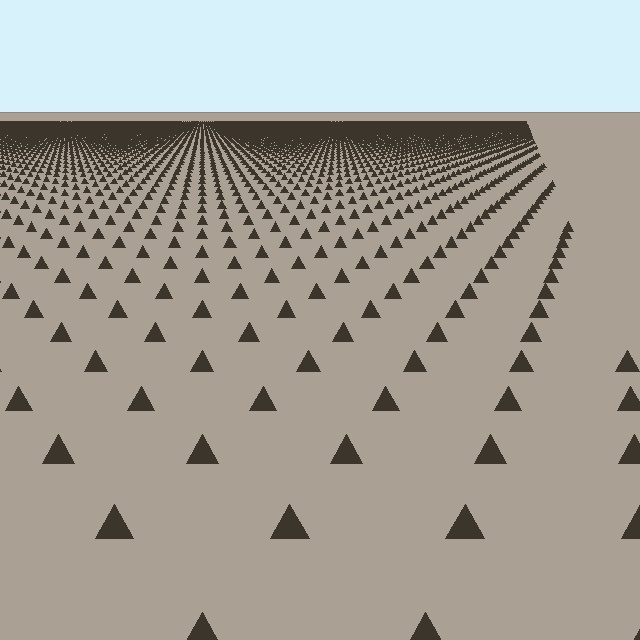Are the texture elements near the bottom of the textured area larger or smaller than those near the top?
Larger. Near the bottom, elements are closer to the viewer and appear at a bigger on-screen size.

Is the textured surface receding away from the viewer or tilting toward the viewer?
The surface is receding away from the viewer. Texture elements get smaller and denser toward the top.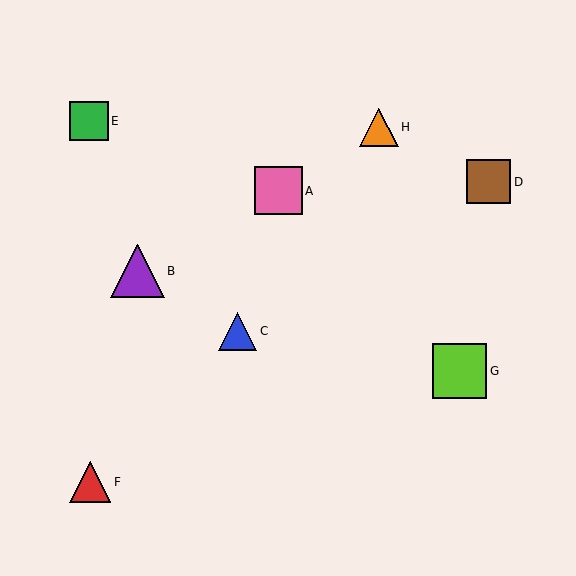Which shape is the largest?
The lime square (labeled G) is the largest.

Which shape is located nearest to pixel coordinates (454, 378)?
The lime square (labeled G) at (460, 371) is nearest to that location.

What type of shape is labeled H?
Shape H is an orange triangle.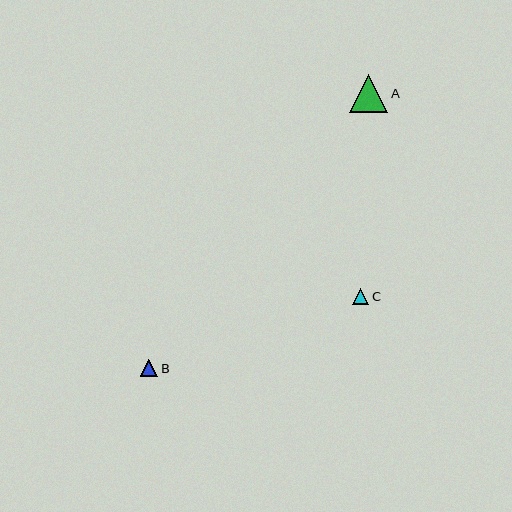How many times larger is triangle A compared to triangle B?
Triangle A is approximately 2.2 times the size of triangle B.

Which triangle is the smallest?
Triangle C is the smallest with a size of approximately 16 pixels.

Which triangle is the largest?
Triangle A is the largest with a size of approximately 39 pixels.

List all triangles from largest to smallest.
From largest to smallest: A, B, C.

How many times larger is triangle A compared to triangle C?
Triangle A is approximately 2.4 times the size of triangle C.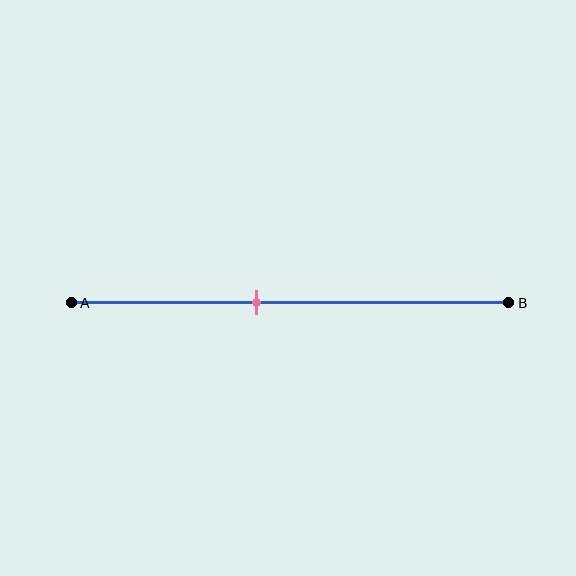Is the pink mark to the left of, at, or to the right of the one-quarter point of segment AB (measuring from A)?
The pink mark is to the right of the one-quarter point of segment AB.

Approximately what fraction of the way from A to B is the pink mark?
The pink mark is approximately 40% of the way from A to B.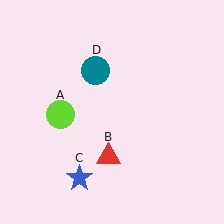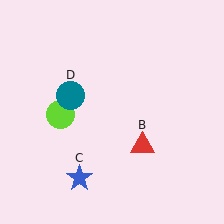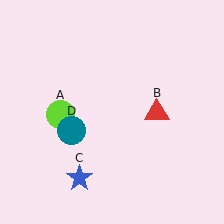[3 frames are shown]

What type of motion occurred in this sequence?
The red triangle (object B), teal circle (object D) rotated counterclockwise around the center of the scene.